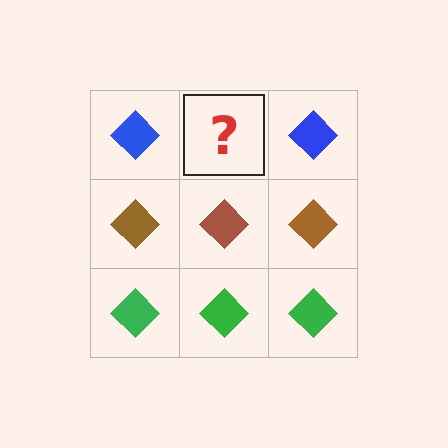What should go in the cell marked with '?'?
The missing cell should contain a blue diamond.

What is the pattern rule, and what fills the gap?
The rule is that each row has a consistent color. The gap should be filled with a blue diamond.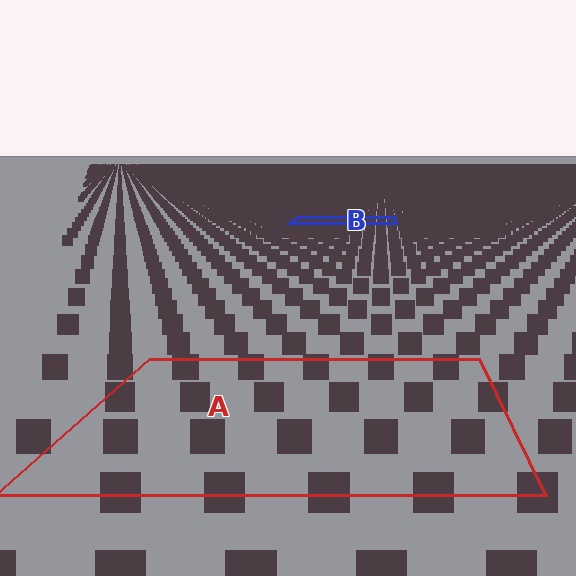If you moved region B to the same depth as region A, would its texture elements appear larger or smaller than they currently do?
They would appear larger. At a closer depth, the same texture elements are projected at a bigger on-screen size.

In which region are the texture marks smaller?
The texture marks are smaller in region B, because it is farther away.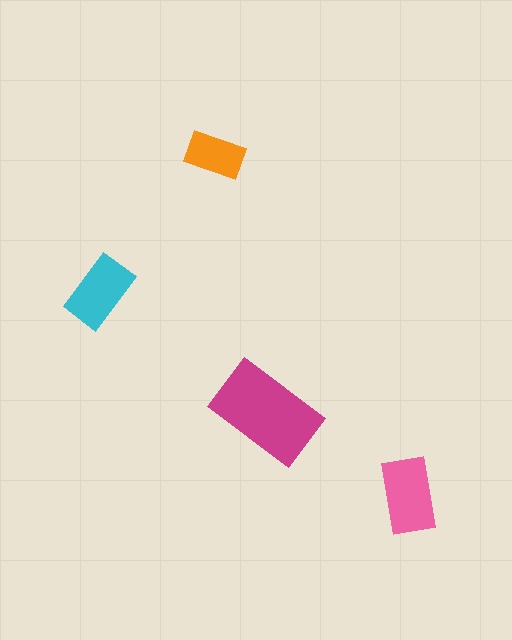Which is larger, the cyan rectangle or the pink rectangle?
The pink one.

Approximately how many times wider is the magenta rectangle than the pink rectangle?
About 1.5 times wider.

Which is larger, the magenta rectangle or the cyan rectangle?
The magenta one.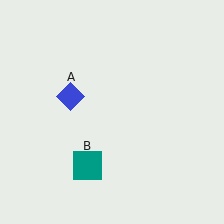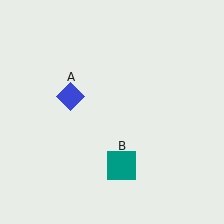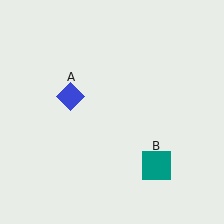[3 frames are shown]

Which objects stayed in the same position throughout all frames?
Blue diamond (object A) remained stationary.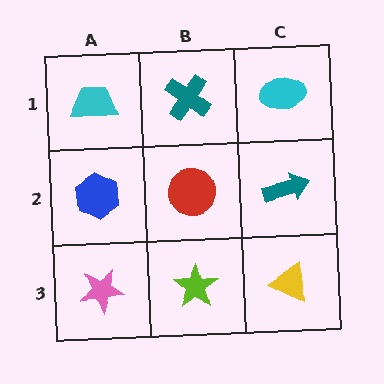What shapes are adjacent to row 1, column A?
A blue hexagon (row 2, column A), a teal cross (row 1, column B).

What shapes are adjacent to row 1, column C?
A teal arrow (row 2, column C), a teal cross (row 1, column B).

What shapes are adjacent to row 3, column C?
A teal arrow (row 2, column C), a lime star (row 3, column B).